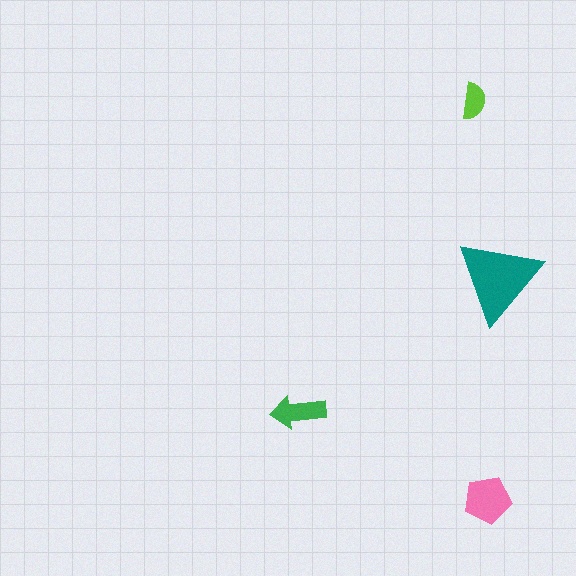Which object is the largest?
The teal triangle.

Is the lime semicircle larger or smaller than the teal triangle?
Smaller.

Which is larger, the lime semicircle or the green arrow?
The green arrow.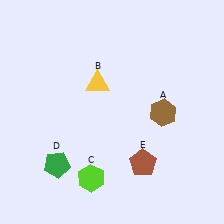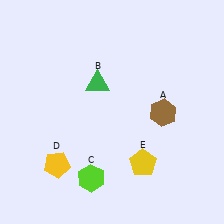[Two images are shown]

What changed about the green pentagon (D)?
In Image 1, D is green. In Image 2, it changed to yellow.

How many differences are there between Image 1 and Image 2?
There are 3 differences between the two images.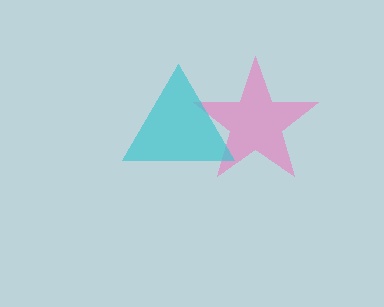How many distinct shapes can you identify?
There are 2 distinct shapes: a pink star, a cyan triangle.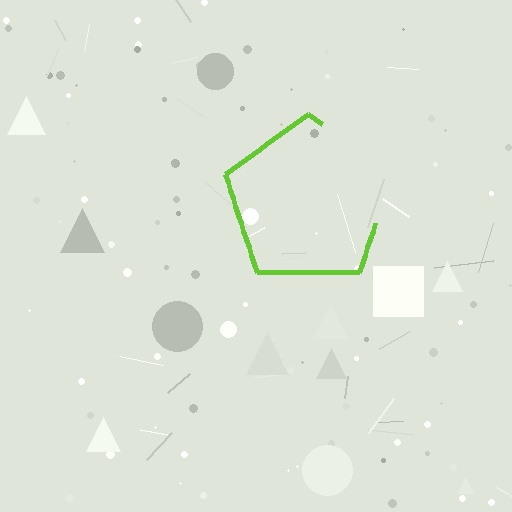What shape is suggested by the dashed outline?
The dashed outline suggests a pentagon.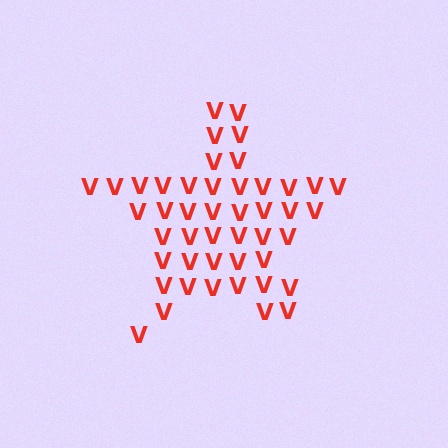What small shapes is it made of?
It is made of small letter V's.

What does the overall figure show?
The overall figure shows a star.